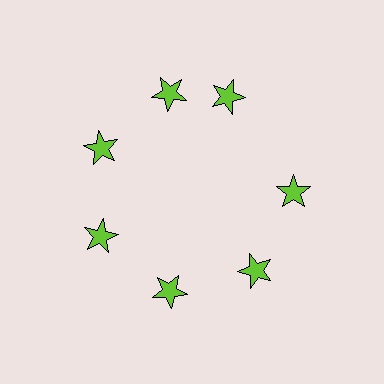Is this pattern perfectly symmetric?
No. The 7 lime stars are arranged in a ring, but one element near the 1 o'clock position is rotated out of alignment along the ring, breaking the 7-fold rotational symmetry.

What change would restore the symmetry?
The symmetry would be restored by rotating it back into even spacing with its neighbors so that all 7 stars sit at equal angles and equal distance from the center.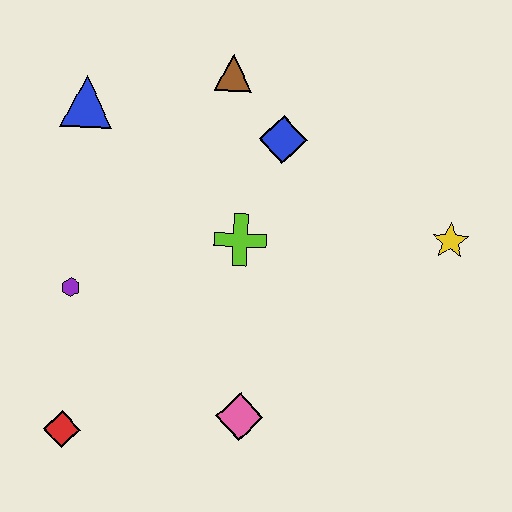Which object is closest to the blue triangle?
The brown triangle is closest to the blue triangle.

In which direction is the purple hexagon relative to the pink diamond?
The purple hexagon is to the left of the pink diamond.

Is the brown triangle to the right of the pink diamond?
No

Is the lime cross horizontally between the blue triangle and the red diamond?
No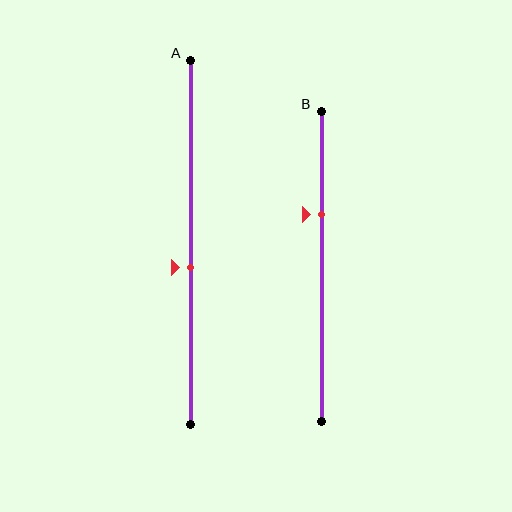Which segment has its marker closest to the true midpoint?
Segment A has its marker closest to the true midpoint.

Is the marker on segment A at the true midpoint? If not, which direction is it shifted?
No, the marker on segment A is shifted downward by about 7% of the segment length.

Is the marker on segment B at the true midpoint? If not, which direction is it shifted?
No, the marker on segment B is shifted upward by about 17% of the segment length.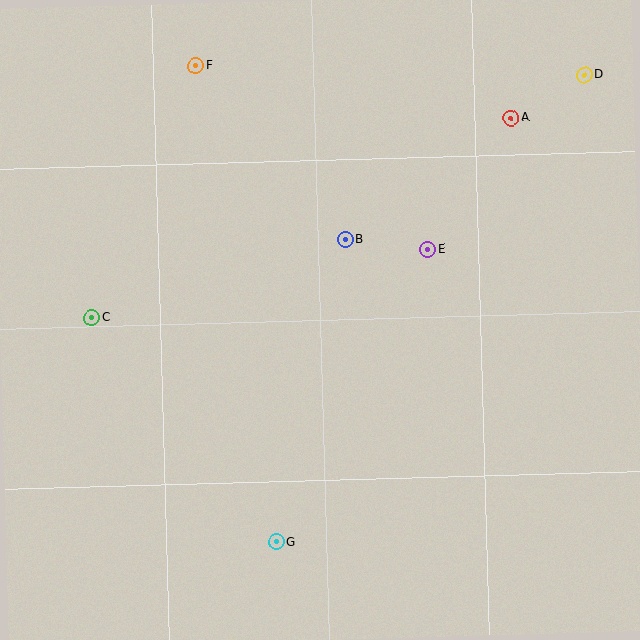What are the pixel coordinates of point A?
Point A is at (511, 118).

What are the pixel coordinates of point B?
Point B is at (345, 240).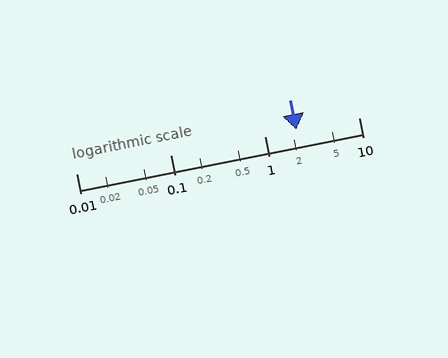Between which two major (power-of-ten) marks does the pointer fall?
The pointer is between 1 and 10.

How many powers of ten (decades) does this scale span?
The scale spans 3 decades, from 0.01 to 10.